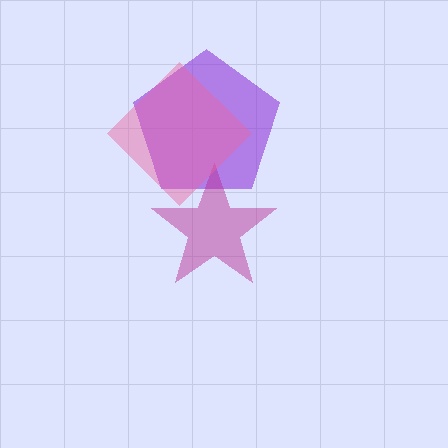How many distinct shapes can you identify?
There are 3 distinct shapes: a purple pentagon, a magenta star, a pink diamond.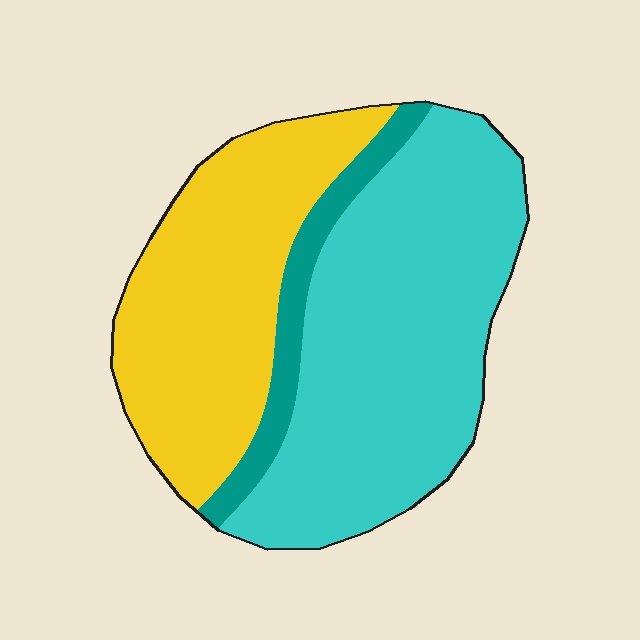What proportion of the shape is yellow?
Yellow covers 38% of the shape.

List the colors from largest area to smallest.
From largest to smallest: cyan, yellow, teal.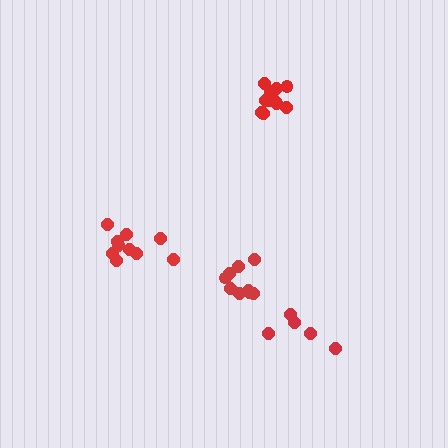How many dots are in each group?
Group 1: 11 dots, Group 2: 9 dots, Group 3: 10 dots, Group 4: 5 dots (35 total).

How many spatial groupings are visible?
There are 4 spatial groupings.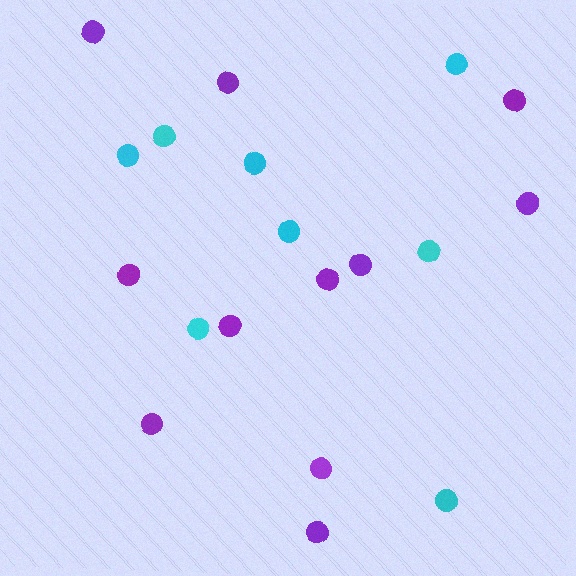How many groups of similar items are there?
There are 2 groups: one group of purple circles (11) and one group of cyan circles (8).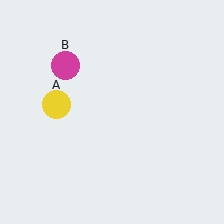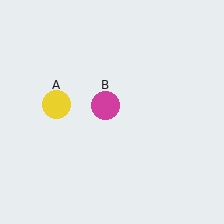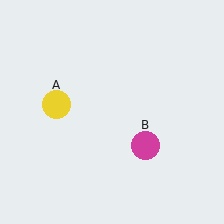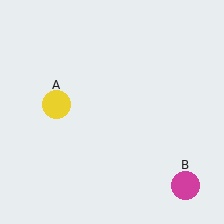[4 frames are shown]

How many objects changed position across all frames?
1 object changed position: magenta circle (object B).